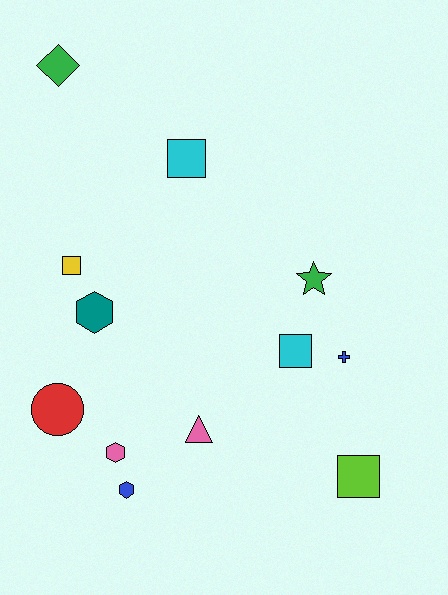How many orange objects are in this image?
There are no orange objects.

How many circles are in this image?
There is 1 circle.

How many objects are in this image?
There are 12 objects.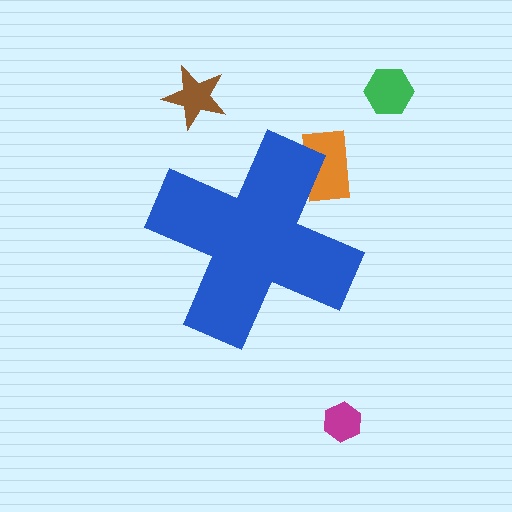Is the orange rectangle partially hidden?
Yes, the orange rectangle is partially hidden behind the blue cross.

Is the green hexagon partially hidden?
No, the green hexagon is fully visible.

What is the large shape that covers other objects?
A blue cross.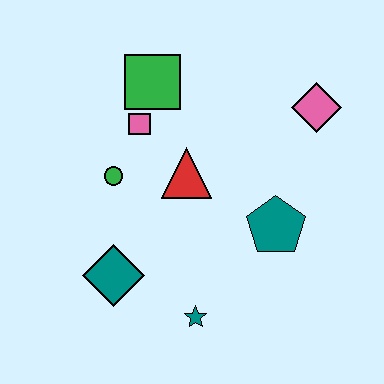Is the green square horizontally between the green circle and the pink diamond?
Yes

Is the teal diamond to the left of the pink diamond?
Yes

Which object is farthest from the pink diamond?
The teal diamond is farthest from the pink diamond.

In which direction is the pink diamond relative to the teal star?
The pink diamond is above the teal star.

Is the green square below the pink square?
No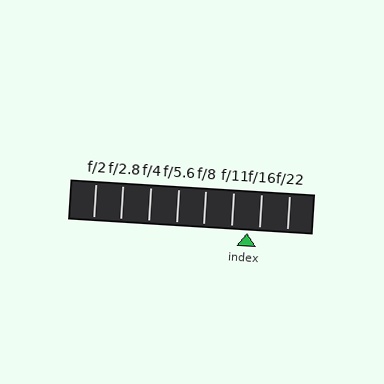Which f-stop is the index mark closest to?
The index mark is closest to f/16.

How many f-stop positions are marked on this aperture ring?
There are 8 f-stop positions marked.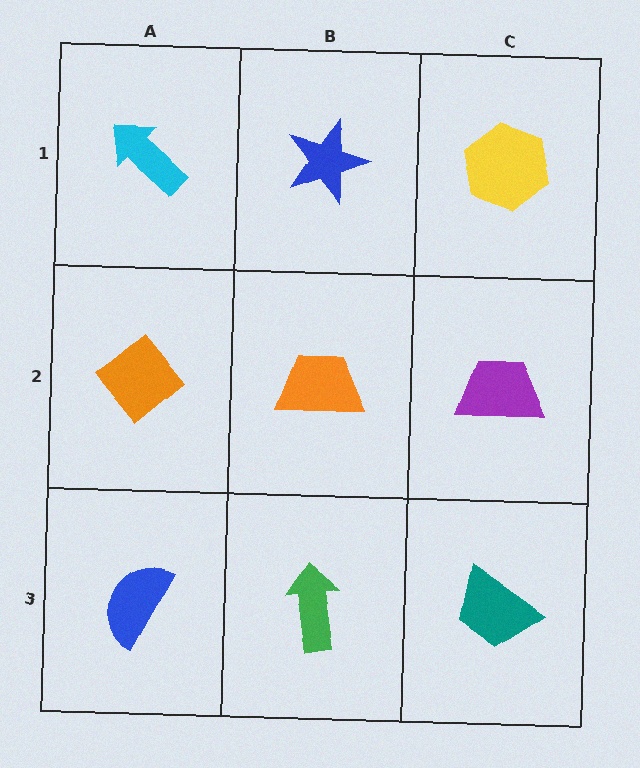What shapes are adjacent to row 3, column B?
An orange trapezoid (row 2, column B), a blue semicircle (row 3, column A), a teal trapezoid (row 3, column C).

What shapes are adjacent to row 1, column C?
A purple trapezoid (row 2, column C), a blue star (row 1, column B).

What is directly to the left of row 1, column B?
A cyan arrow.